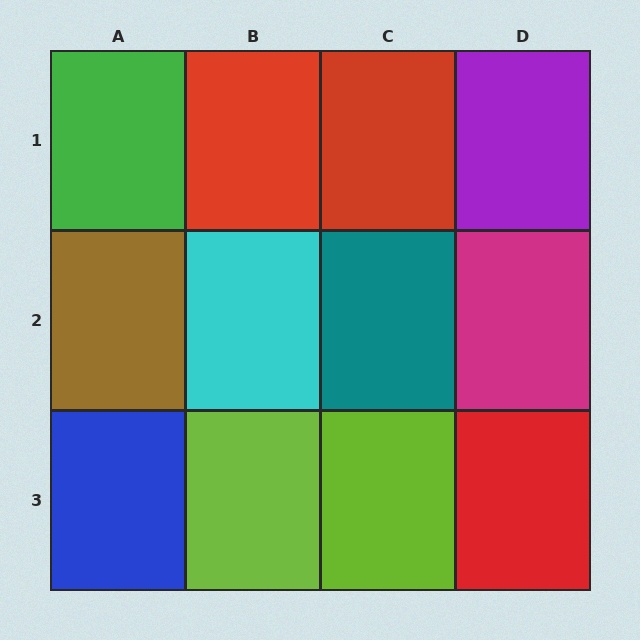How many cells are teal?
1 cell is teal.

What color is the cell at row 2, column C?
Teal.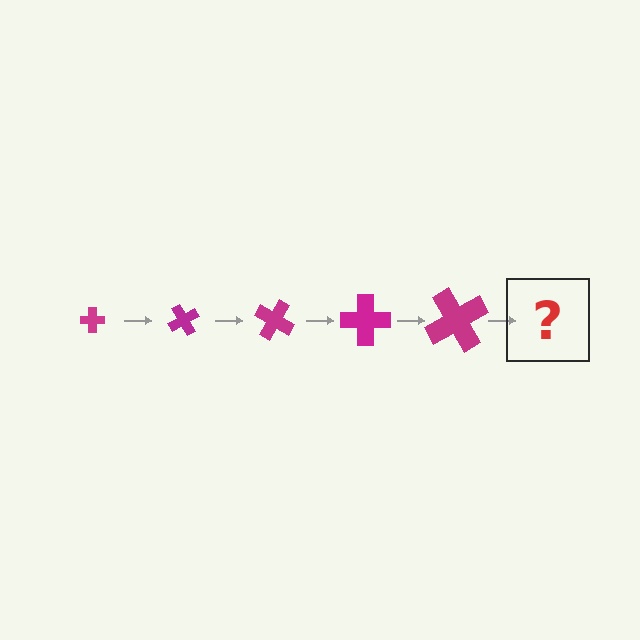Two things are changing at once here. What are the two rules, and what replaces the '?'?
The two rules are that the cross grows larger each step and it rotates 60 degrees each step. The '?' should be a cross, larger than the previous one and rotated 300 degrees from the start.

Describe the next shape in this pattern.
It should be a cross, larger than the previous one and rotated 300 degrees from the start.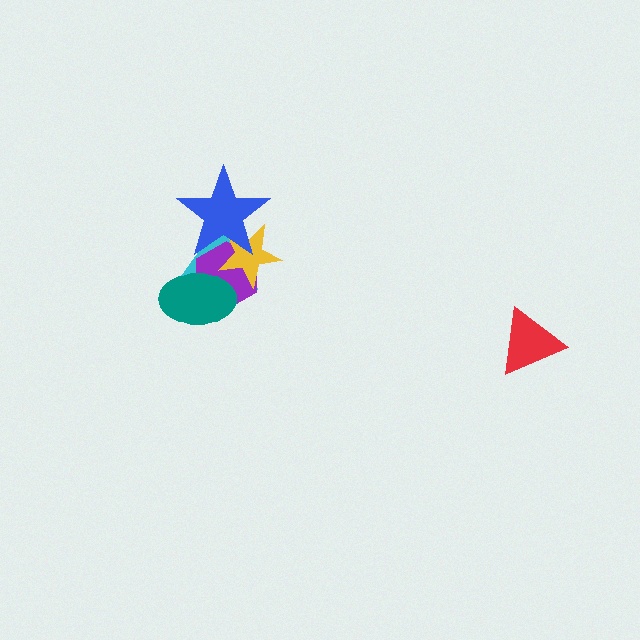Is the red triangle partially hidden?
No, no other shape covers it.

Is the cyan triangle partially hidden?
Yes, it is partially covered by another shape.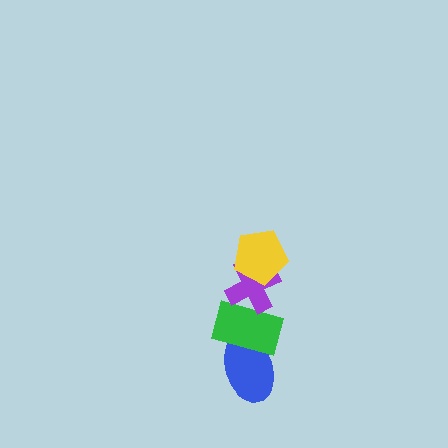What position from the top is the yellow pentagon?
The yellow pentagon is 1st from the top.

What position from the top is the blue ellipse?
The blue ellipse is 4th from the top.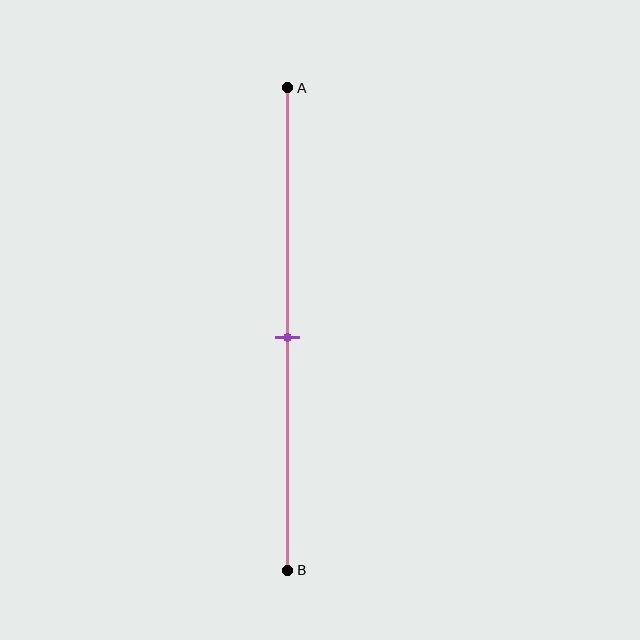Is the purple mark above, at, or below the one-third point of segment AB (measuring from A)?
The purple mark is below the one-third point of segment AB.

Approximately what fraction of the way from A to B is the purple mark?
The purple mark is approximately 50% of the way from A to B.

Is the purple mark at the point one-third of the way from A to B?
No, the mark is at about 50% from A, not at the 33% one-third point.